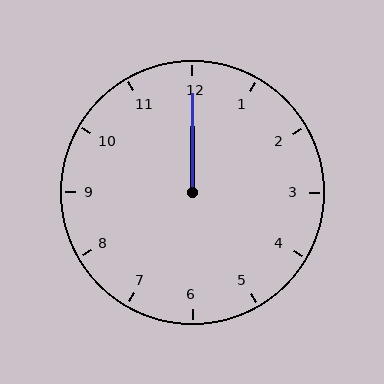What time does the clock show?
12:00.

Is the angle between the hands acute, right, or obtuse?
It is acute.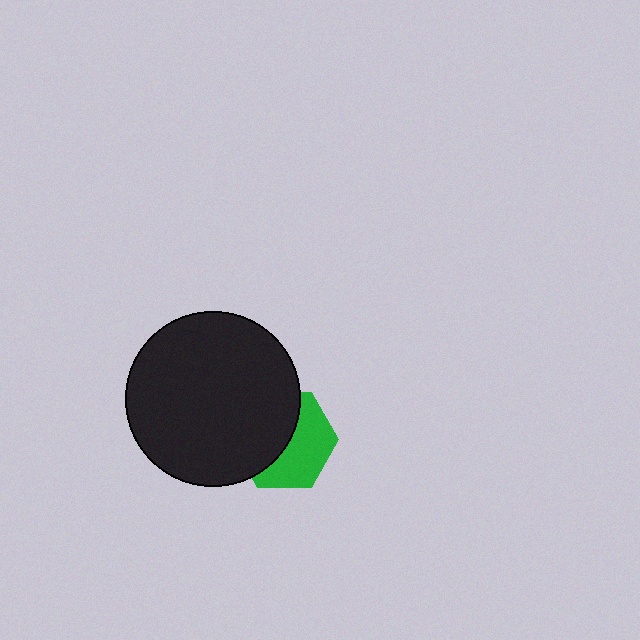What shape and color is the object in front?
The object in front is a black circle.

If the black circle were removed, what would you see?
You would see the complete green hexagon.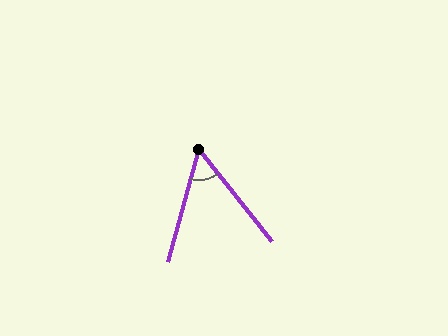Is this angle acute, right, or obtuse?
It is acute.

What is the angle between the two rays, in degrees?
Approximately 54 degrees.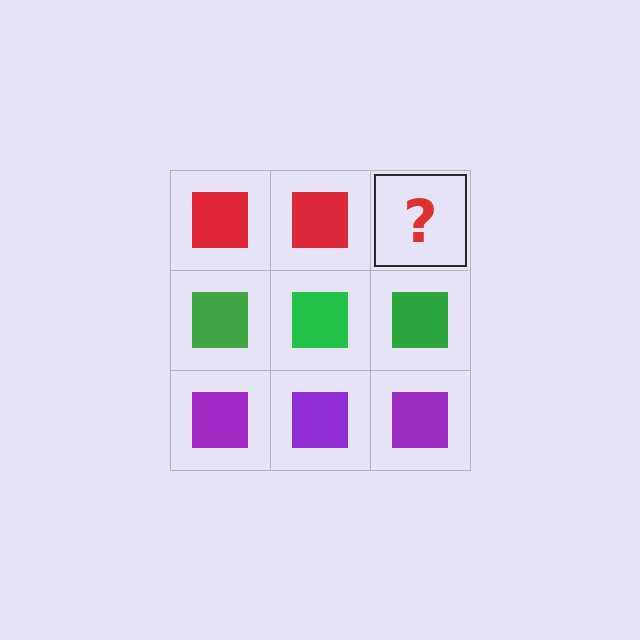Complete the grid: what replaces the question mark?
The question mark should be replaced with a red square.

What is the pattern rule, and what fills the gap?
The rule is that each row has a consistent color. The gap should be filled with a red square.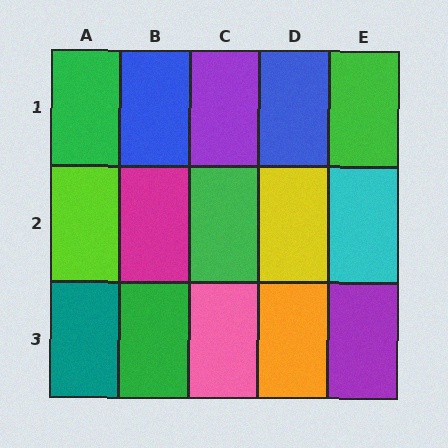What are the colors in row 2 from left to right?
Lime, magenta, green, yellow, cyan.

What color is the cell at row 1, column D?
Blue.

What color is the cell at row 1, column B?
Blue.